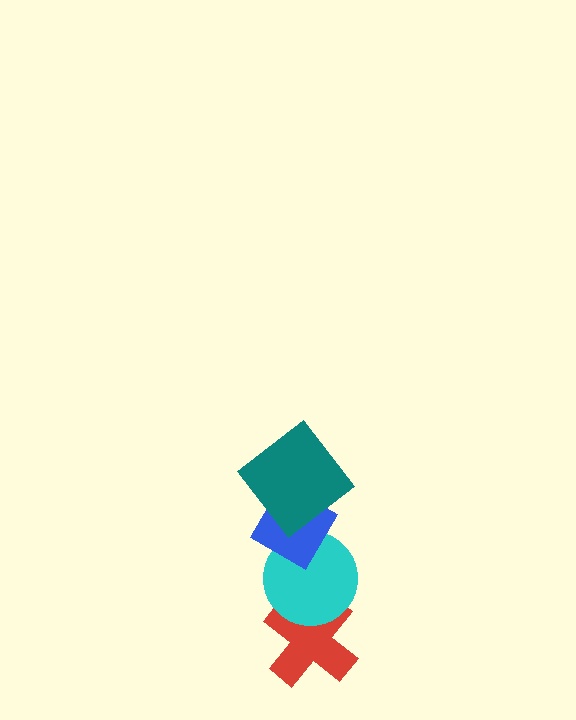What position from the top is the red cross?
The red cross is 4th from the top.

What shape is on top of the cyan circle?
The blue diamond is on top of the cyan circle.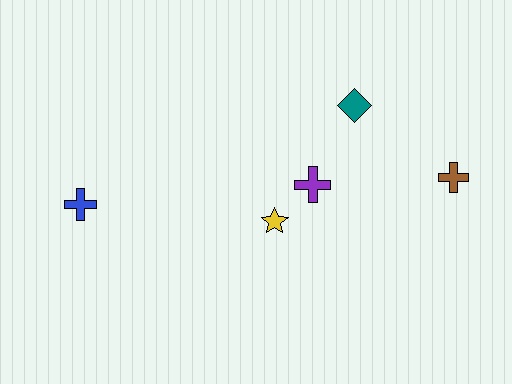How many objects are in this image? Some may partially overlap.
There are 5 objects.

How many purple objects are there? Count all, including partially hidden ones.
There is 1 purple object.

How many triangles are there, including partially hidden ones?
There are no triangles.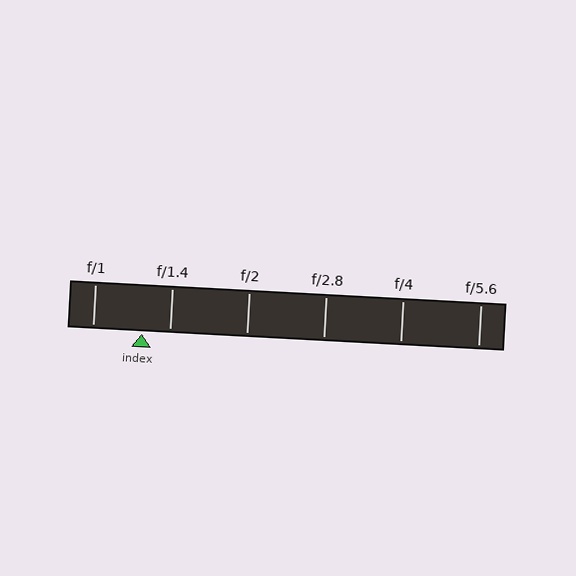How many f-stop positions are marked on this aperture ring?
There are 6 f-stop positions marked.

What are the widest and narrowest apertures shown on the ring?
The widest aperture shown is f/1 and the narrowest is f/5.6.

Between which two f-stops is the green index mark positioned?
The index mark is between f/1 and f/1.4.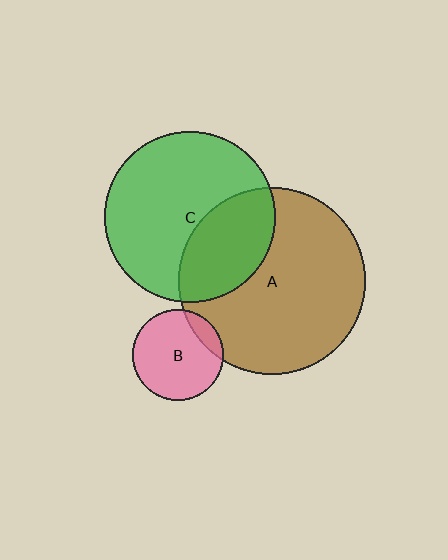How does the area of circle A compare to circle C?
Approximately 1.2 times.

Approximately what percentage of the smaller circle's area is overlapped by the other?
Approximately 15%.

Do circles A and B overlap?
Yes.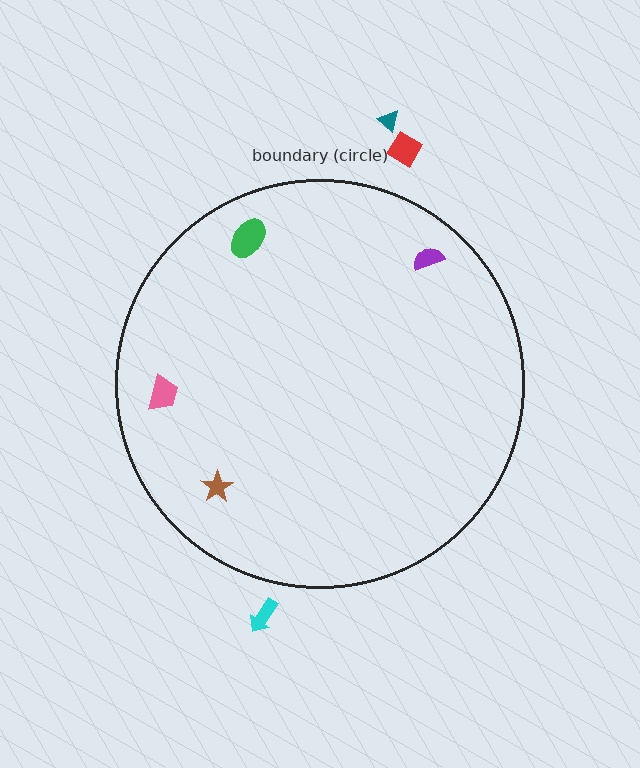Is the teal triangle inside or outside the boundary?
Outside.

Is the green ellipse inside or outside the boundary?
Inside.